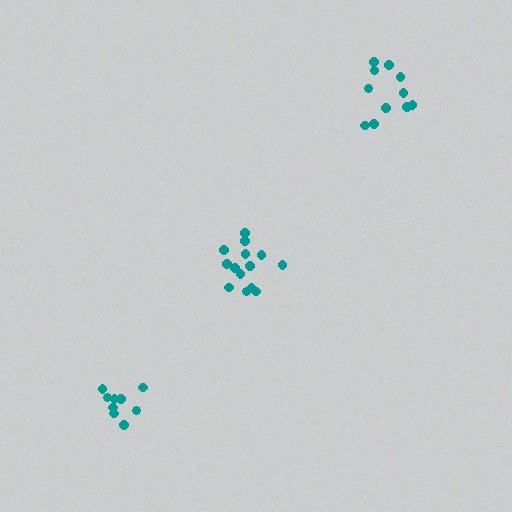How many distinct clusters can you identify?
There are 3 distinct clusters.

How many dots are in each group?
Group 1: 14 dots, Group 2: 11 dots, Group 3: 9 dots (34 total).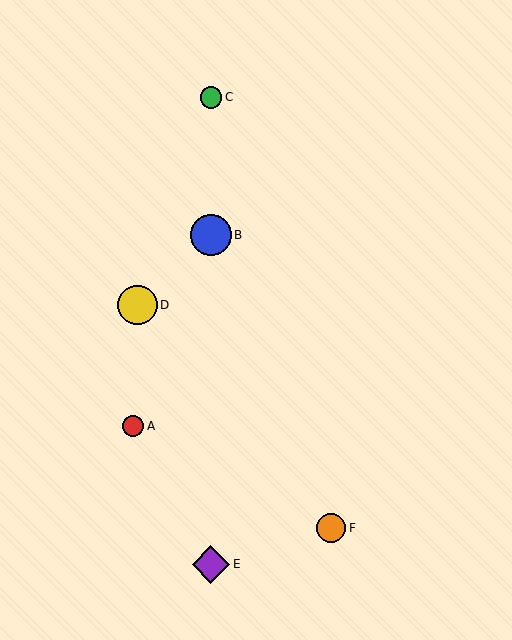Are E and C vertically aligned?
Yes, both are at x≈211.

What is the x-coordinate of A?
Object A is at x≈133.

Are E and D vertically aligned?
No, E is at x≈211 and D is at x≈137.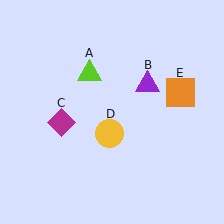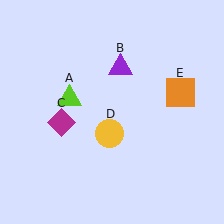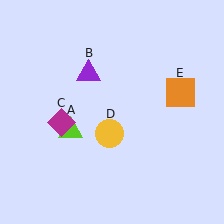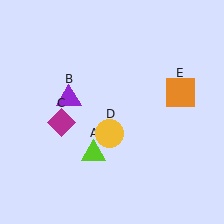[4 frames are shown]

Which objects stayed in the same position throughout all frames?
Magenta diamond (object C) and yellow circle (object D) and orange square (object E) remained stationary.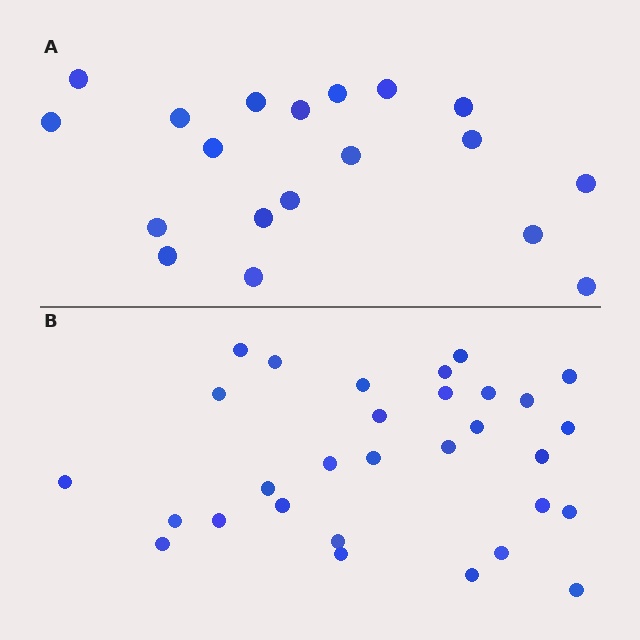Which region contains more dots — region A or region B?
Region B (the bottom region) has more dots.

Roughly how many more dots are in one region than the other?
Region B has roughly 12 or so more dots than region A.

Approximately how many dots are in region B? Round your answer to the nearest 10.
About 30 dots.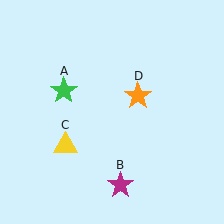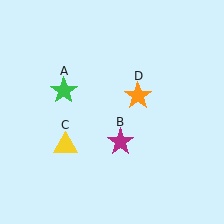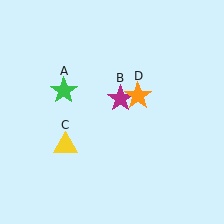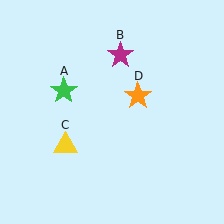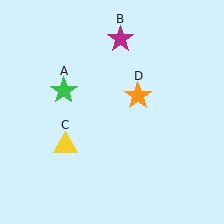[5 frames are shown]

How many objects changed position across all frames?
1 object changed position: magenta star (object B).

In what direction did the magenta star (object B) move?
The magenta star (object B) moved up.